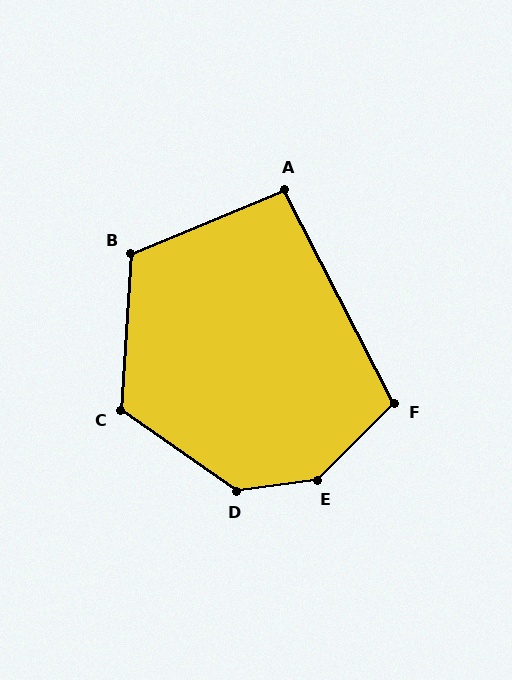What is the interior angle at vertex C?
Approximately 121 degrees (obtuse).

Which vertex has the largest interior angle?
E, at approximately 144 degrees.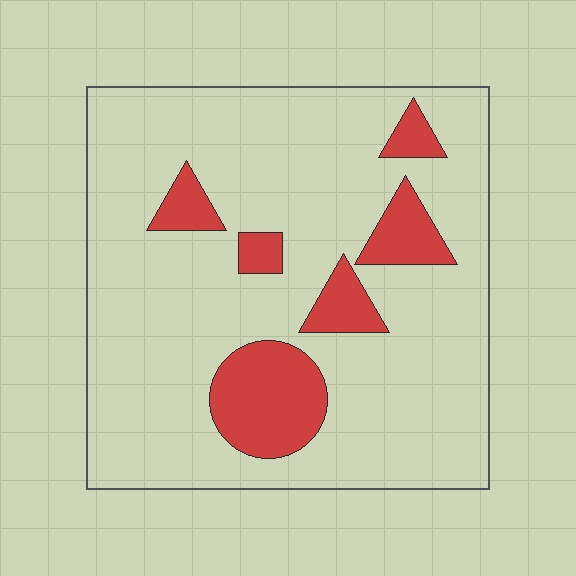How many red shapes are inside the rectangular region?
6.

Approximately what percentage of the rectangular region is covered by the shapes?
Approximately 15%.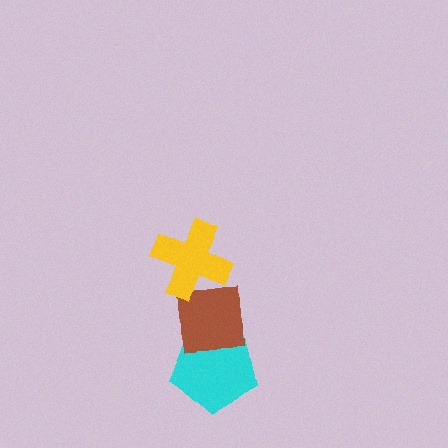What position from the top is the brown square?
The brown square is 2nd from the top.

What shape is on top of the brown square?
The yellow cross is on top of the brown square.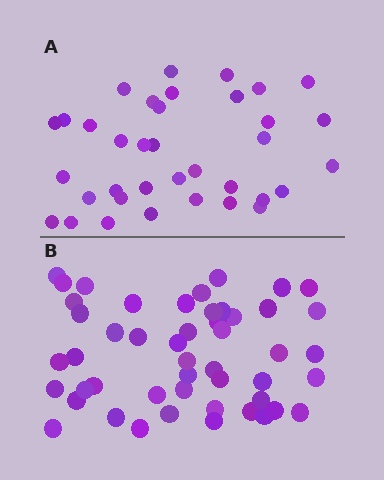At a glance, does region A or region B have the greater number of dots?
Region B (the bottom region) has more dots.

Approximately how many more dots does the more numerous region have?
Region B has approximately 15 more dots than region A.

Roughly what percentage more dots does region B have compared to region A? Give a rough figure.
About 35% more.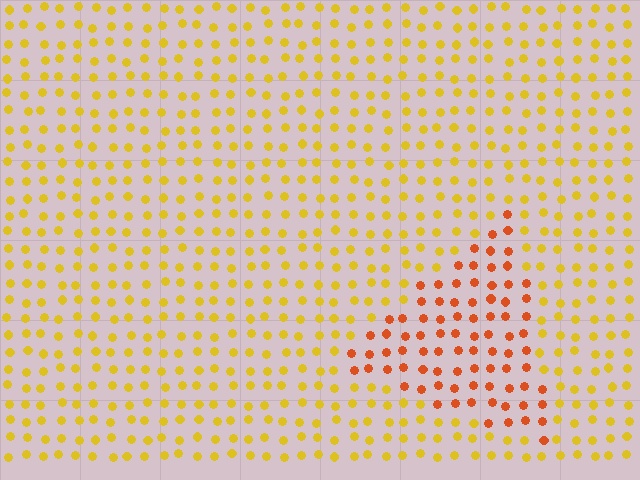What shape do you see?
I see a triangle.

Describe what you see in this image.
The image is filled with small yellow elements in a uniform arrangement. A triangle-shaped region is visible where the elements are tinted to a slightly different hue, forming a subtle color boundary.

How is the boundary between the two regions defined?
The boundary is defined purely by a slight shift in hue (about 37 degrees). Spacing, size, and orientation are identical on both sides.